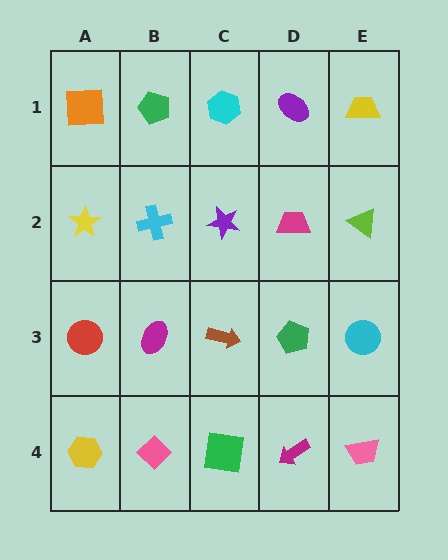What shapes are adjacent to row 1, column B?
A cyan cross (row 2, column B), an orange square (row 1, column A), a cyan hexagon (row 1, column C).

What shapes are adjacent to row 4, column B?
A magenta ellipse (row 3, column B), a yellow hexagon (row 4, column A), a green square (row 4, column C).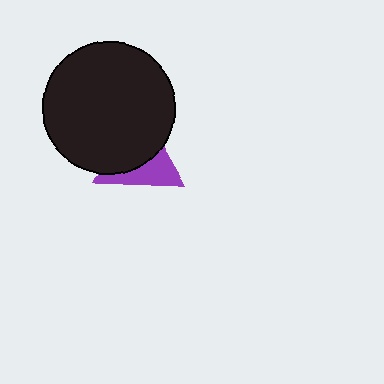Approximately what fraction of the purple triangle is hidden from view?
Roughly 57% of the purple triangle is hidden behind the black circle.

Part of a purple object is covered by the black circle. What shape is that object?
It is a triangle.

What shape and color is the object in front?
The object in front is a black circle.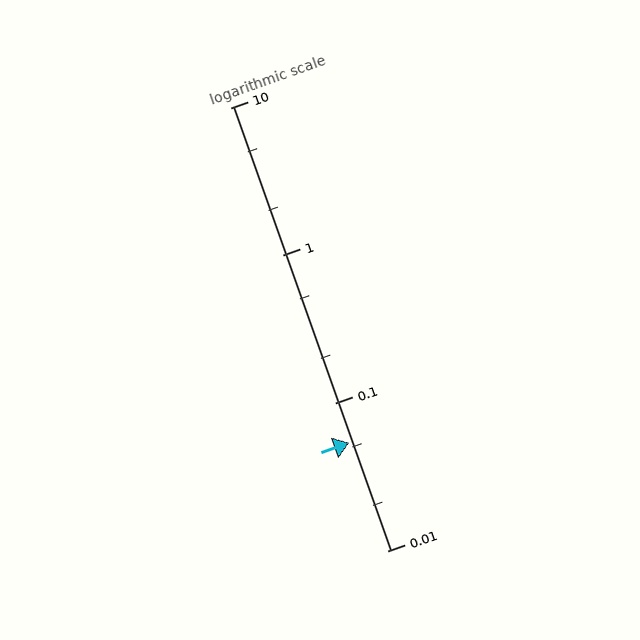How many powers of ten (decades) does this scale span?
The scale spans 3 decades, from 0.01 to 10.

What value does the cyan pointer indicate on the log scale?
The pointer indicates approximately 0.054.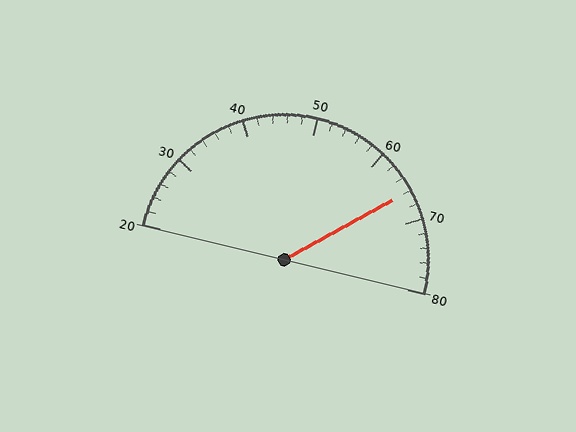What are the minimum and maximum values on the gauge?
The gauge ranges from 20 to 80.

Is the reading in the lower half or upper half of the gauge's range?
The reading is in the upper half of the range (20 to 80).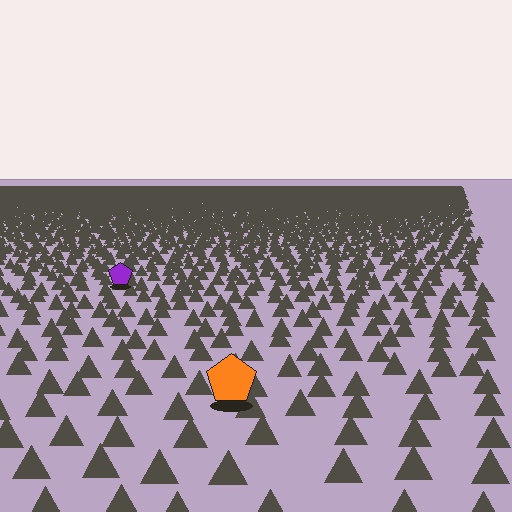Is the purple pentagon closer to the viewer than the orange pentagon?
No. The orange pentagon is closer — you can tell from the texture gradient: the ground texture is coarser near it.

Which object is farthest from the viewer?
The purple pentagon is farthest from the viewer. It appears smaller and the ground texture around it is denser.